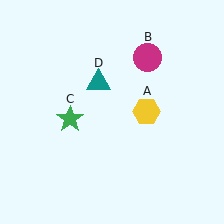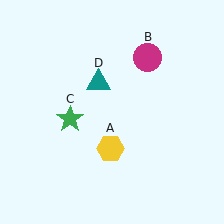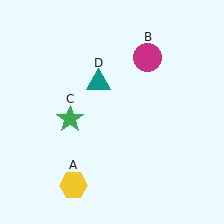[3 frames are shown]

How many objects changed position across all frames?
1 object changed position: yellow hexagon (object A).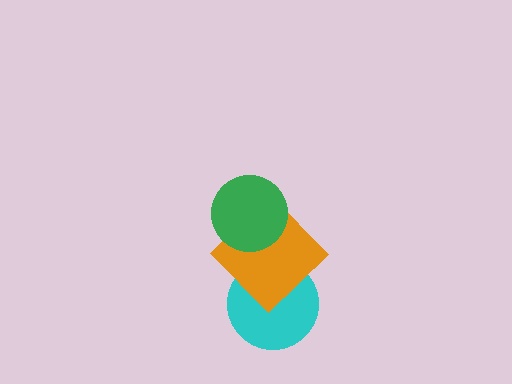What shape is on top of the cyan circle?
The orange diamond is on top of the cyan circle.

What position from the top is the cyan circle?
The cyan circle is 3rd from the top.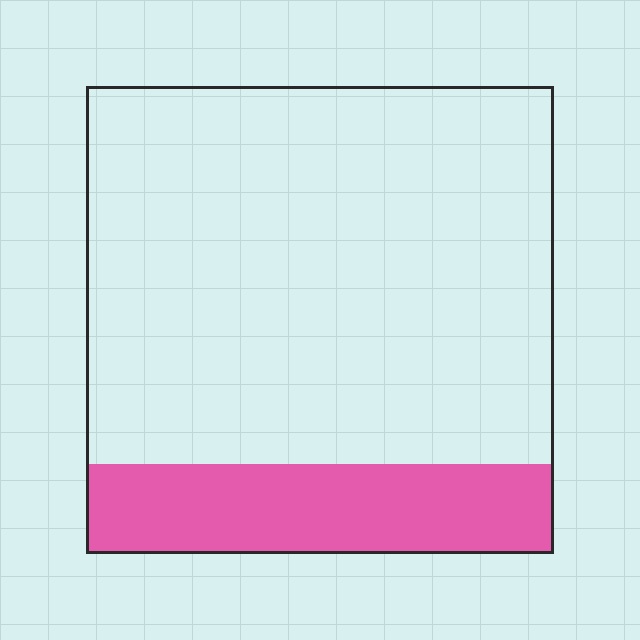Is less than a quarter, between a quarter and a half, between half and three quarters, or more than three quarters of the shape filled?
Less than a quarter.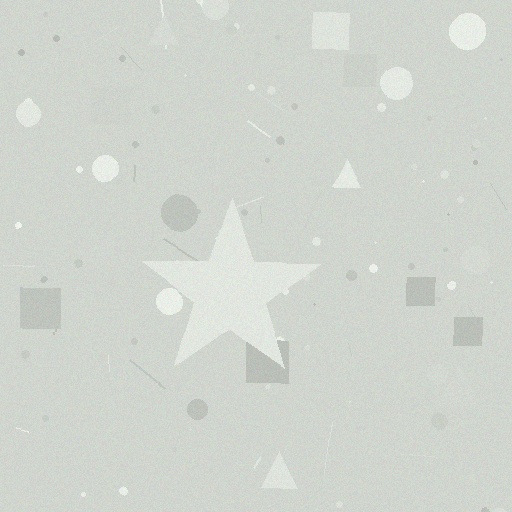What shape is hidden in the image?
A star is hidden in the image.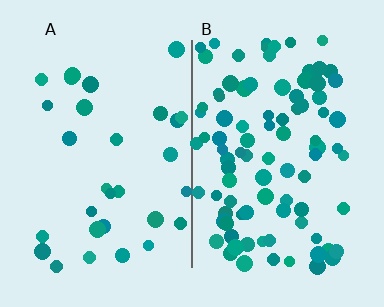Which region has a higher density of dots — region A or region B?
B (the right).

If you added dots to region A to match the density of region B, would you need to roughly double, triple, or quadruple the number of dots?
Approximately triple.